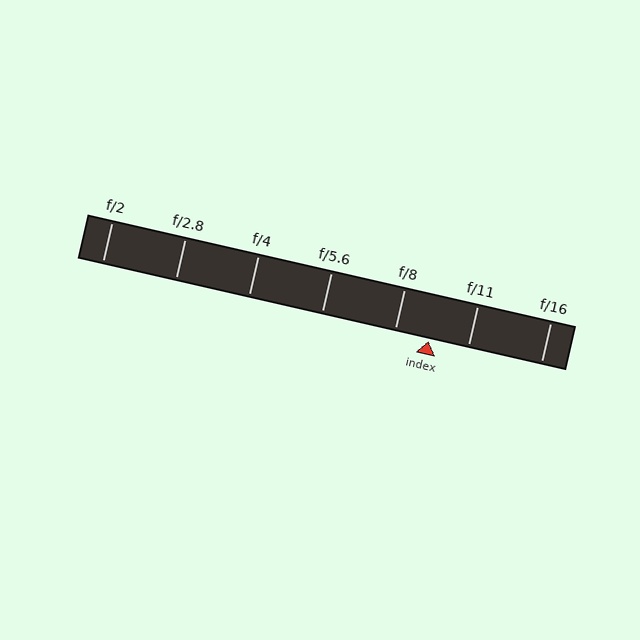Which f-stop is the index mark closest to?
The index mark is closest to f/8.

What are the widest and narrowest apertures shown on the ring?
The widest aperture shown is f/2 and the narrowest is f/16.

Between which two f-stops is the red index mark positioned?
The index mark is between f/8 and f/11.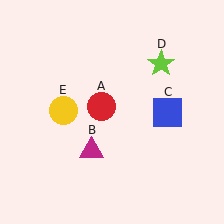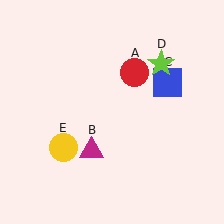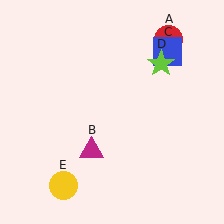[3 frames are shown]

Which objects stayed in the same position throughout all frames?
Magenta triangle (object B) and lime star (object D) remained stationary.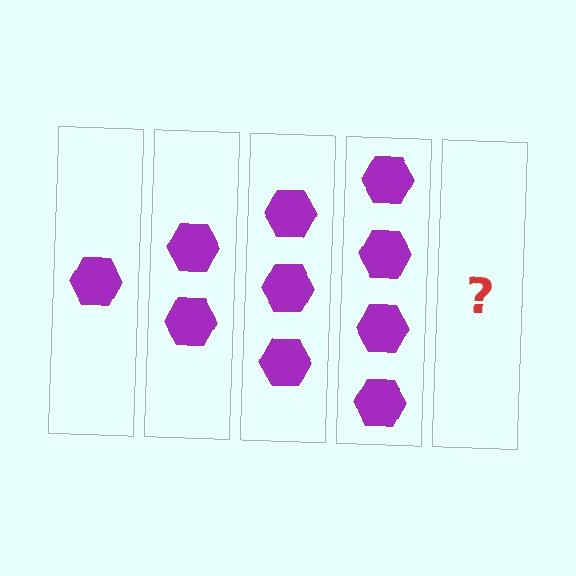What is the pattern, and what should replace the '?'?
The pattern is that each step adds one more hexagon. The '?' should be 5 hexagons.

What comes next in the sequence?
The next element should be 5 hexagons.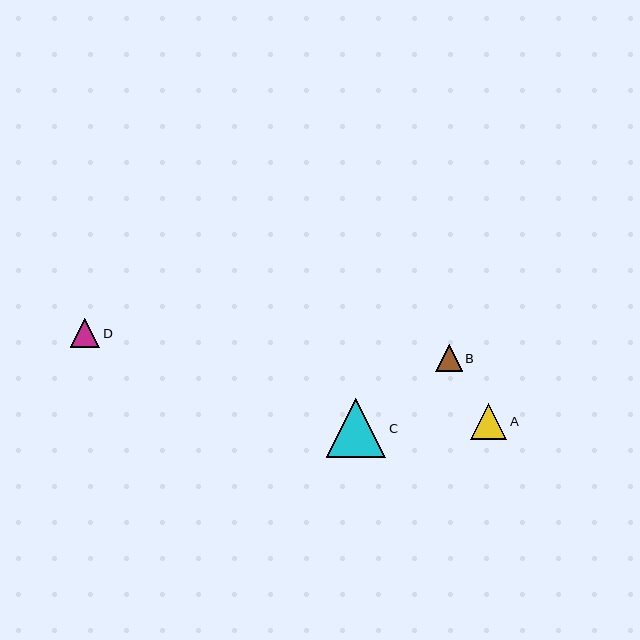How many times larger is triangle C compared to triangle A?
Triangle C is approximately 1.6 times the size of triangle A.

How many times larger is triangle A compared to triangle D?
Triangle A is approximately 1.2 times the size of triangle D.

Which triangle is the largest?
Triangle C is the largest with a size of approximately 60 pixels.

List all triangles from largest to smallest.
From largest to smallest: C, A, D, B.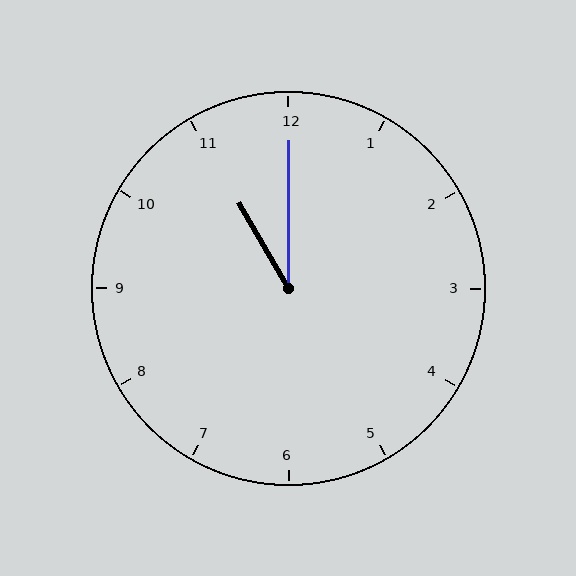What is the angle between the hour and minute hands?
Approximately 30 degrees.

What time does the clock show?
11:00.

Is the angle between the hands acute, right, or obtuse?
It is acute.